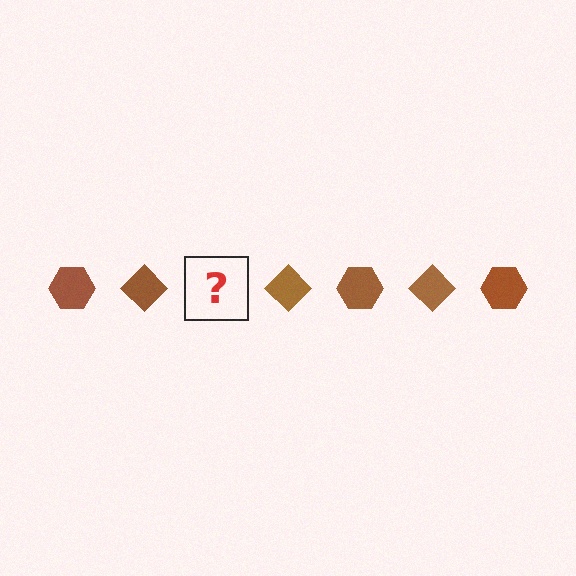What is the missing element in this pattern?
The missing element is a brown hexagon.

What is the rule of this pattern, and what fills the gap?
The rule is that the pattern cycles through hexagon, diamond shapes in brown. The gap should be filled with a brown hexagon.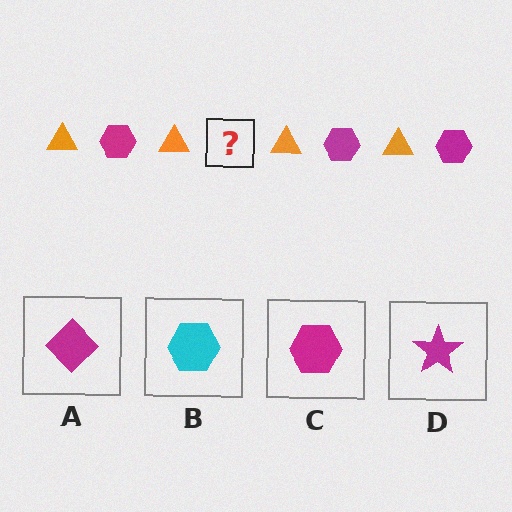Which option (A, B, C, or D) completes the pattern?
C.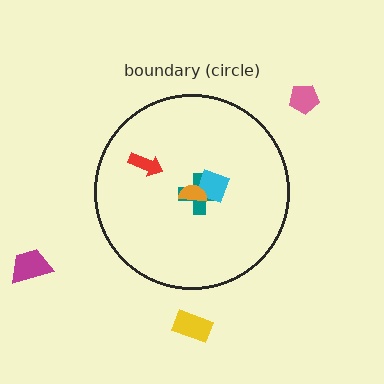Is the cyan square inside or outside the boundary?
Inside.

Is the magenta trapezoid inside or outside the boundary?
Outside.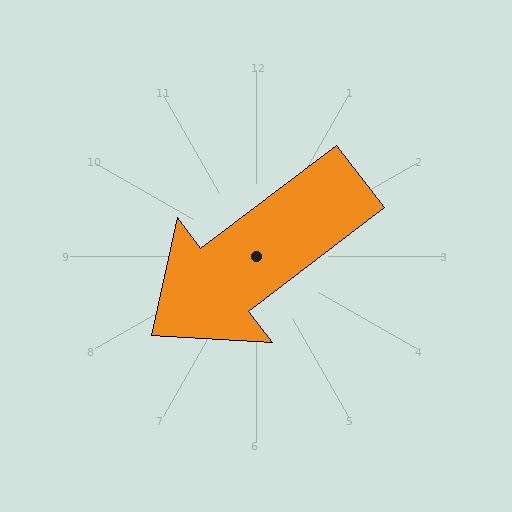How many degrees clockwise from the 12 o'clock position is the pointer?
Approximately 233 degrees.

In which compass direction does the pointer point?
Southwest.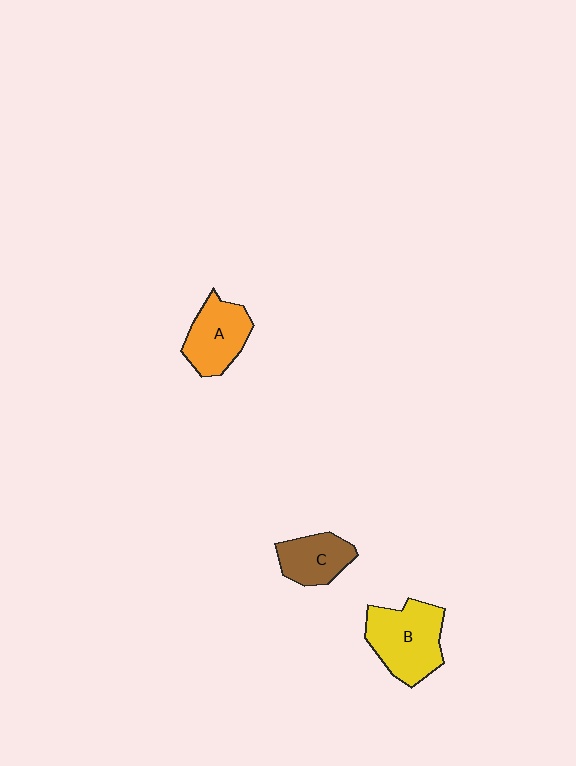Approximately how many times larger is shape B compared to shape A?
Approximately 1.3 times.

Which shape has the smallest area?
Shape C (brown).